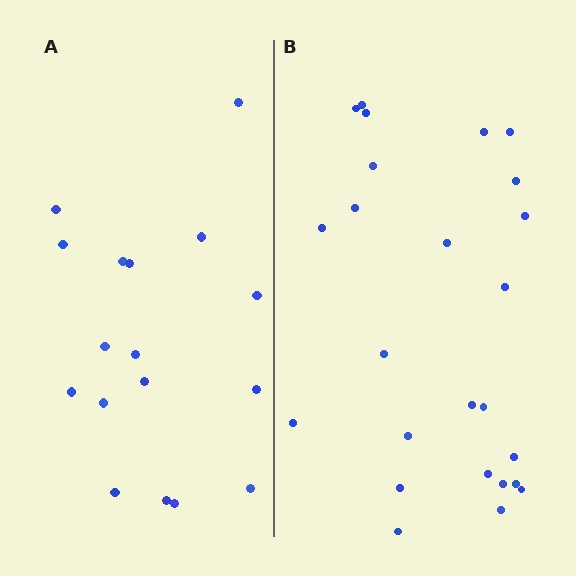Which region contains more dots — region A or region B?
Region B (the right region) has more dots.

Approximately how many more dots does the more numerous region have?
Region B has roughly 8 or so more dots than region A.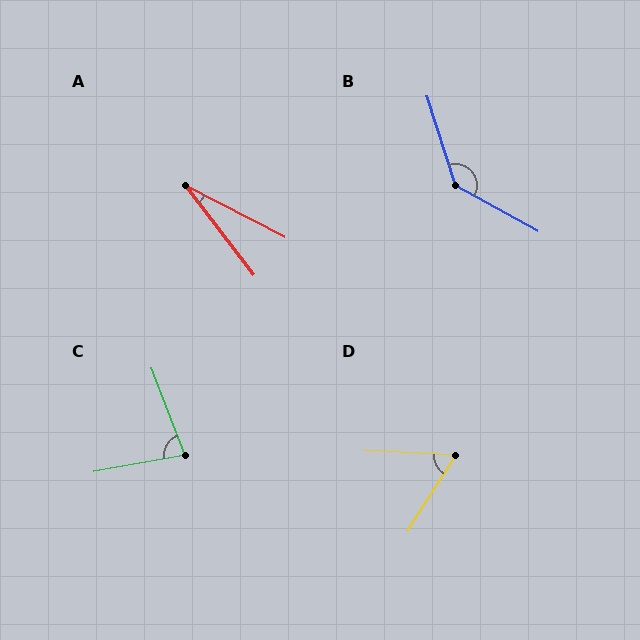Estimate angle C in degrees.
Approximately 79 degrees.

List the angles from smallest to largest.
A (25°), D (61°), C (79°), B (137°).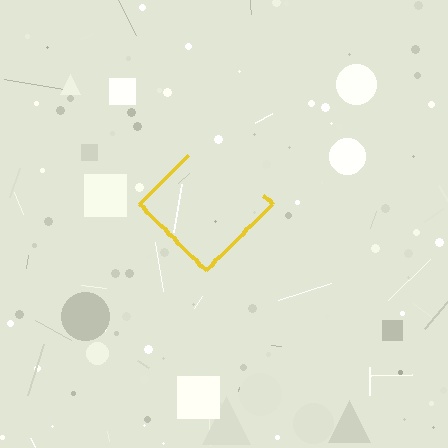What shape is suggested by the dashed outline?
The dashed outline suggests a diamond.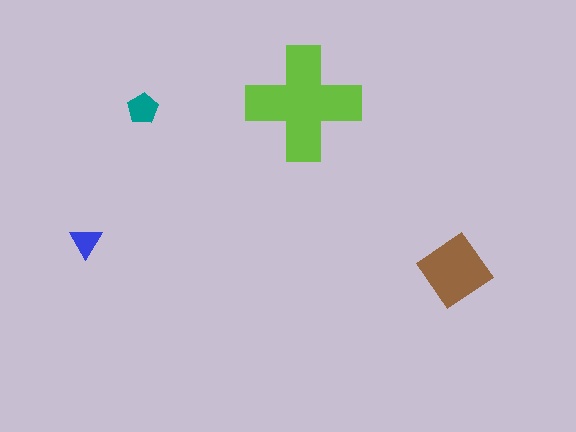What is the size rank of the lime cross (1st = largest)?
1st.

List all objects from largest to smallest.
The lime cross, the brown diamond, the teal pentagon, the blue triangle.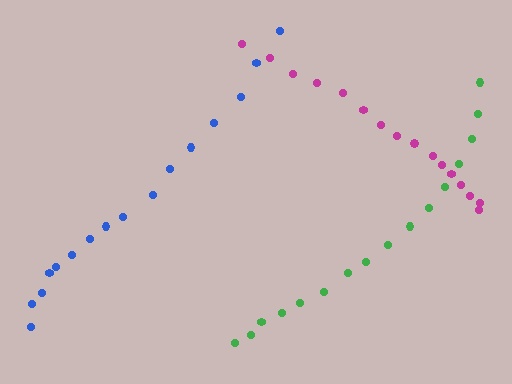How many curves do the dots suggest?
There are 3 distinct paths.